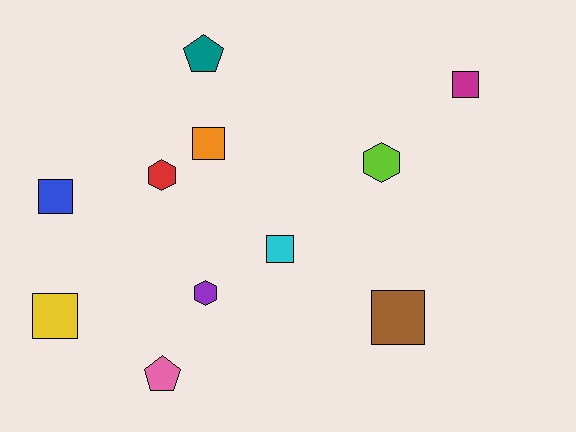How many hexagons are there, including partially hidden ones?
There are 3 hexagons.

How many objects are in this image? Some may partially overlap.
There are 11 objects.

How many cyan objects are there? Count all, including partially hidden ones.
There is 1 cyan object.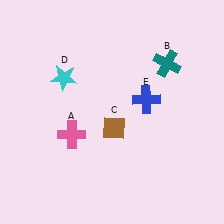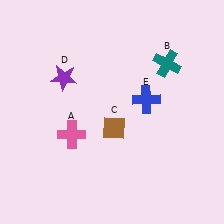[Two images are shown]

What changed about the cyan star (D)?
In Image 1, D is cyan. In Image 2, it changed to purple.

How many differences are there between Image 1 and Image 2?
There is 1 difference between the two images.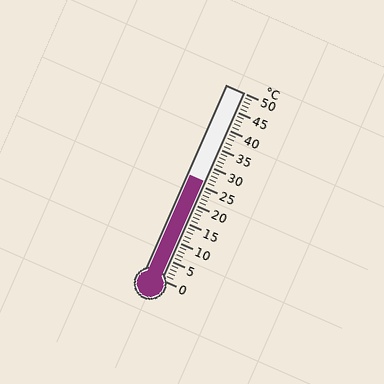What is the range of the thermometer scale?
The thermometer scale ranges from 0°C to 50°C.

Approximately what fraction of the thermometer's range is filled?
The thermometer is filled to approximately 50% of its range.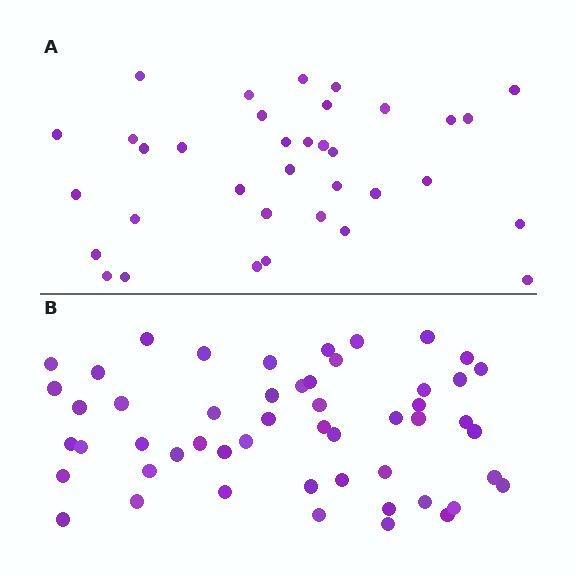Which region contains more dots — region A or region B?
Region B (the bottom region) has more dots.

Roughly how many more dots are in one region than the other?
Region B has approximately 15 more dots than region A.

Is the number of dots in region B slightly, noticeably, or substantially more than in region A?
Region B has substantially more. The ratio is roughly 1.5 to 1.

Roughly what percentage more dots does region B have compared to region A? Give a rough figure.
About 50% more.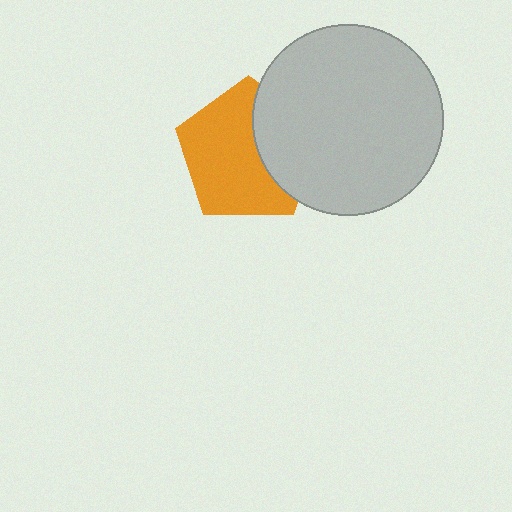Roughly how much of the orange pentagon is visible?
Most of it is visible (roughly 66%).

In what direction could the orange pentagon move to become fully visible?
The orange pentagon could move left. That would shift it out from behind the light gray circle entirely.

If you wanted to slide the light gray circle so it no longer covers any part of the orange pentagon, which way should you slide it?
Slide it right — that is the most direct way to separate the two shapes.